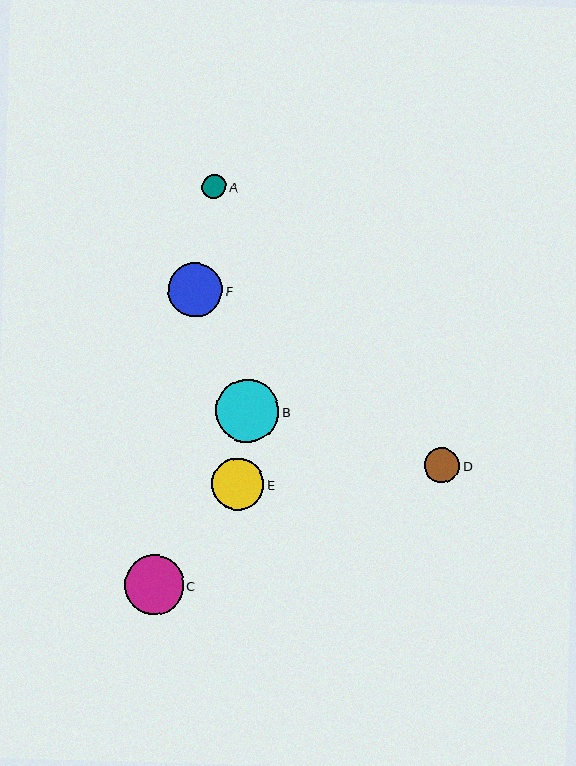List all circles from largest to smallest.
From largest to smallest: B, C, F, E, D, A.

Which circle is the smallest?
Circle A is the smallest with a size of approximately 24 pixels.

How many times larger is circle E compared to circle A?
Circle E is approximately 2.1 times the size of circle A.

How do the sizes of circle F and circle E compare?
Circle F and circle E are approximately the same size.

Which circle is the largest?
Circle B is the largest with a size of approximately 63 pixels.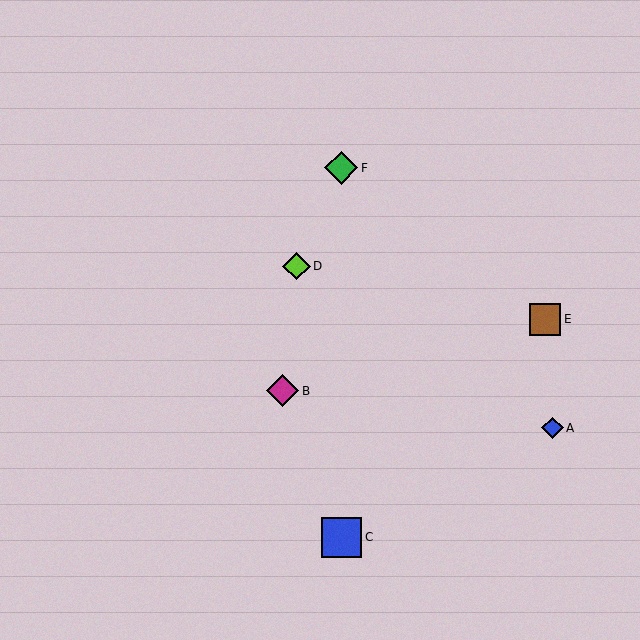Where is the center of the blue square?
The center of the blue square is at (342, 537).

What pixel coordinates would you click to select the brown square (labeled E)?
Click at (545, 319) to select the brown square E.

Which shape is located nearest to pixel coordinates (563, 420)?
The blue diamond (labeled A) at (553, 428) is nearest to that location.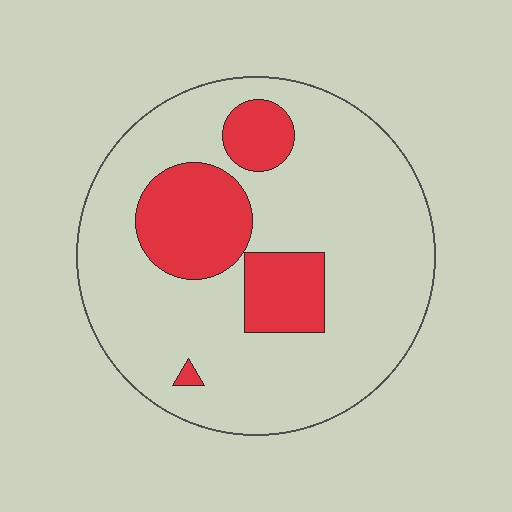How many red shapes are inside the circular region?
4.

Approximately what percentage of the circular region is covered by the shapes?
Approximately 20%.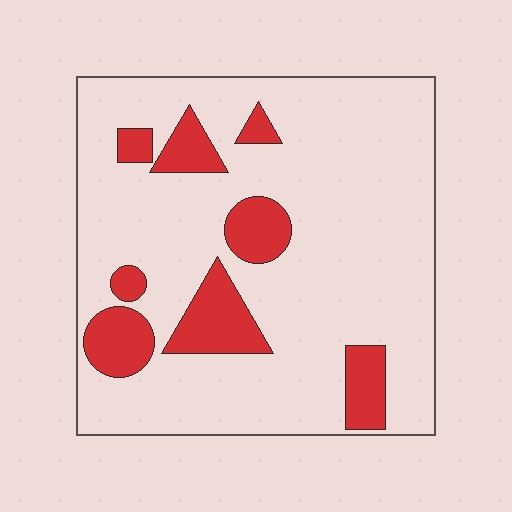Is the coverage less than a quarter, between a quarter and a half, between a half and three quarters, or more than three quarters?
Less than a quarter.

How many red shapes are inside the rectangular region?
8.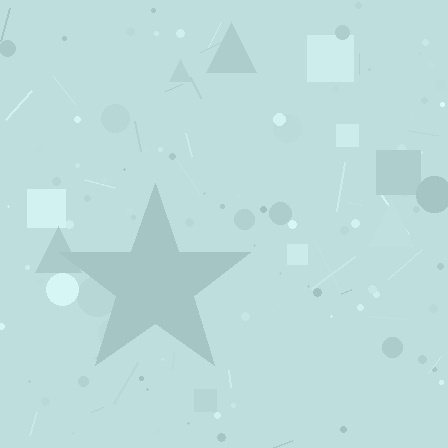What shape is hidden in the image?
A star is hidden in the image.